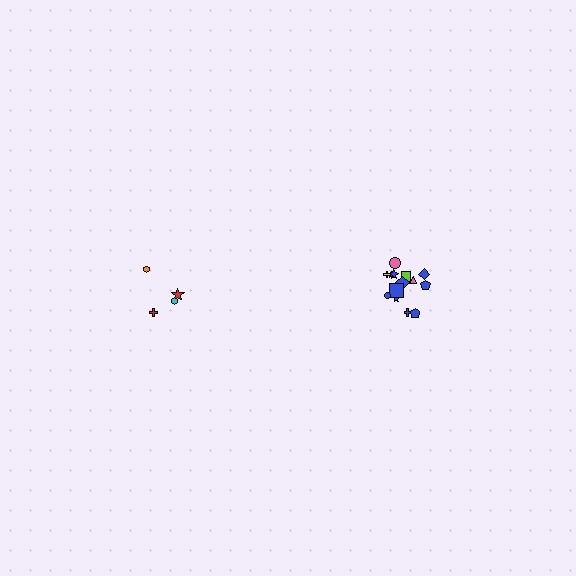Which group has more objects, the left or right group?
The right group.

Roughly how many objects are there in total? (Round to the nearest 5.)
Roughly 20 objects in total.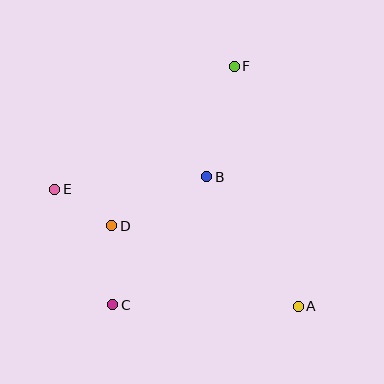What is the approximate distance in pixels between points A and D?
The distance between A and D is approximately 203 pixels.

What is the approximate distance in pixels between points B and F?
The distance between B and F is approximately 113 pixels.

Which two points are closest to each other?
Points D and E are closest to each other.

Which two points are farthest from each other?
Points A and E are farthest from each other.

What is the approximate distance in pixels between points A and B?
The distance between A and B is approximately 159 pixels.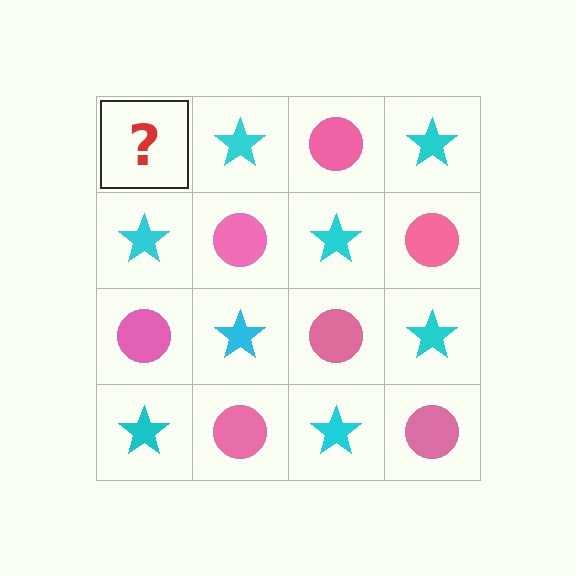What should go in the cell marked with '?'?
The missing cell should contain a pink circle.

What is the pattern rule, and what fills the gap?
The rule is that it alternates pink circle and cyan star in a checkerboard pattern. The gap should be filled with a pink circle.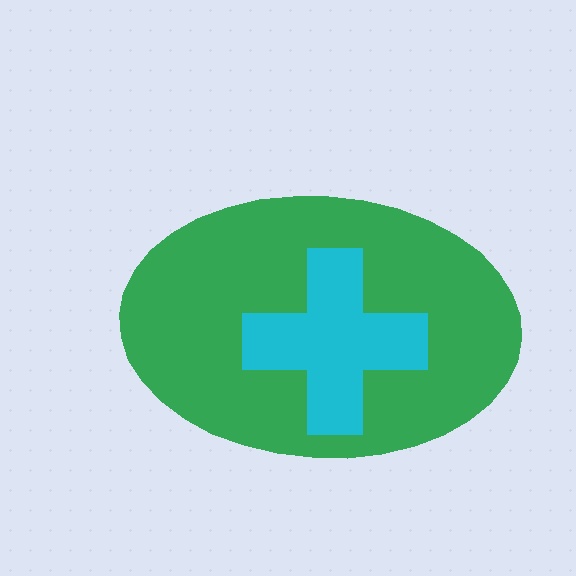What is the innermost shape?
The cyan cross.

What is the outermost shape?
The green ellipse.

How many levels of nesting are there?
2.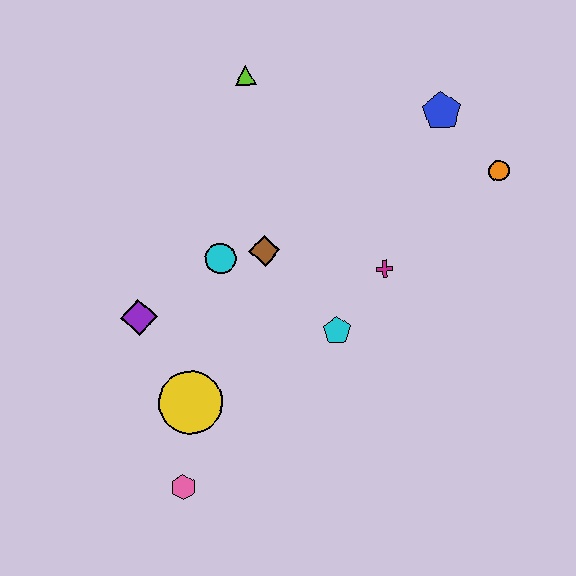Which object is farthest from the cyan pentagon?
The lime triangle is farthest from the cyan pentagon.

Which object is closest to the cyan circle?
The brown diamond is closest to the cyan circle.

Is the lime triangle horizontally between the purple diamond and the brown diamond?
Yes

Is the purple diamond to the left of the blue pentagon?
Yes